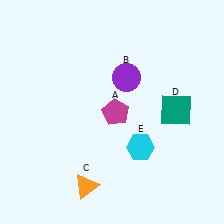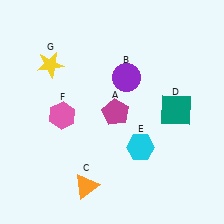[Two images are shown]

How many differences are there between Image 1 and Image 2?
There are 2 differences between the two images.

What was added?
A pink hexagon (F), a yellow star (G) were added in Image 2.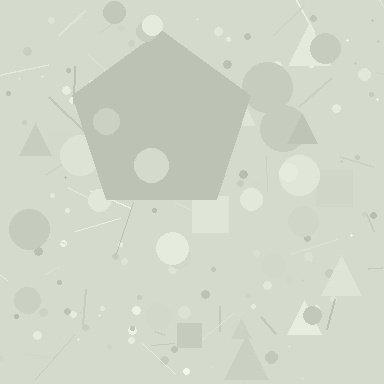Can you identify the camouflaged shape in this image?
The camouflaged shape is a pentagon.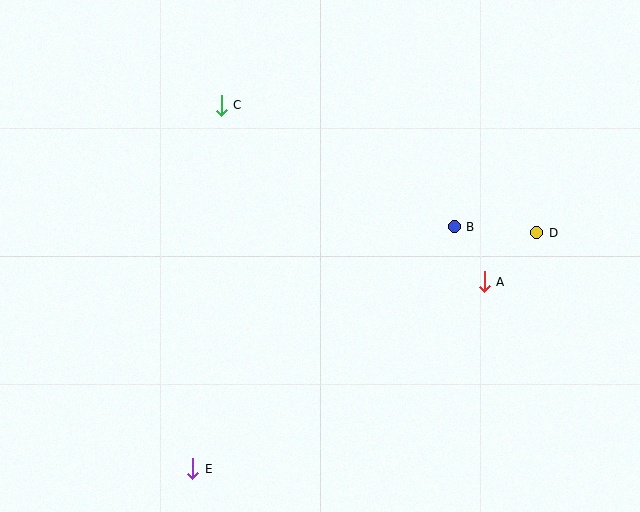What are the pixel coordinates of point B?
Point B is at (454, 227).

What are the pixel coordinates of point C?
Point C is at (221, 105).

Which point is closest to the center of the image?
Point B at (454, 227) is closest to the center.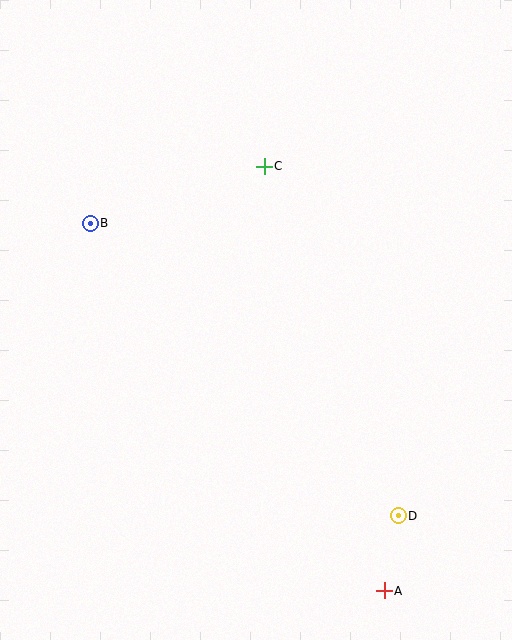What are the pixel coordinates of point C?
Point C is at (264, 166).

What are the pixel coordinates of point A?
Point A is at (384, 591).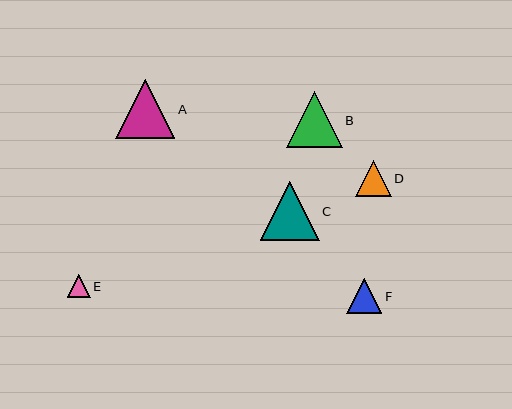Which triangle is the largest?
Triangle A is the largest with a size of approximately 59 pixels.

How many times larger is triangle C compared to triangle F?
Triangle C is approximately 1.7 times the size of triangle F.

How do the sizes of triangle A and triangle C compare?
Triangle A and triangle C are approximately the same size.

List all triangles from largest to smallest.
From largest to smallest: A, C, B, D, F, E.